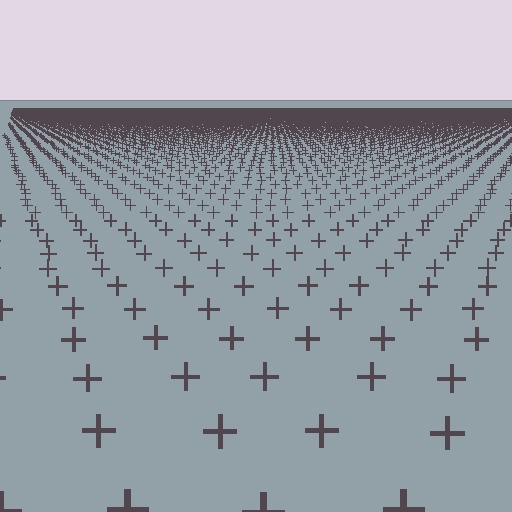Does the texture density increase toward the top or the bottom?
Density increases toward the top.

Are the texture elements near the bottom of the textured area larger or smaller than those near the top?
Larger. Near the bottom, elements are closer to the viewer and appear at a bigger on-screen size.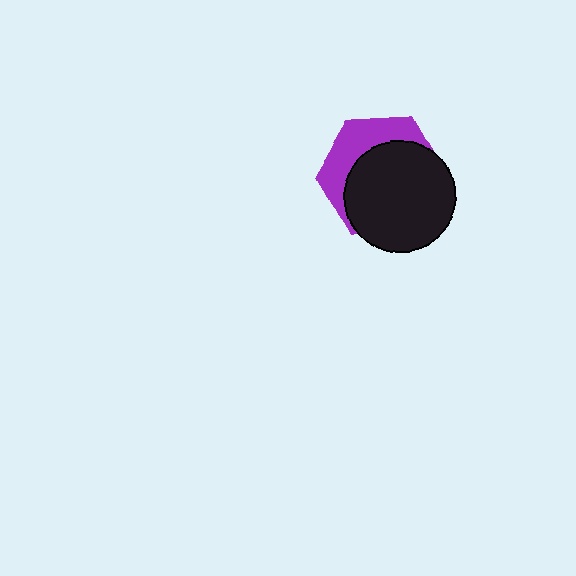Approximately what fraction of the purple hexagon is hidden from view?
Roughly 65% of the purple hexagon is hidden behind the black circle.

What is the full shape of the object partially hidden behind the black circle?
The partially hidden object is a purple hexagon.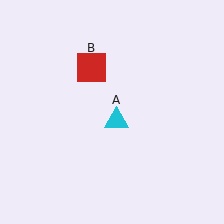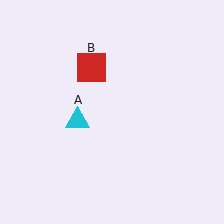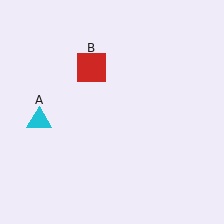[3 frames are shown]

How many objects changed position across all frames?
1 object changed position: cyan triangle (object A).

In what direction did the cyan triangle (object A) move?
The cyan triangle (object A) moved left.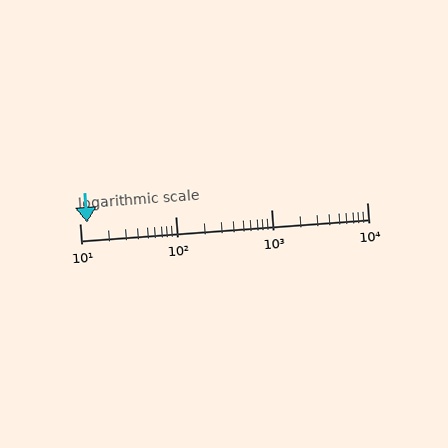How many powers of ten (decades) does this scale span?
The scale spans 3 decades, from 10 to 10000.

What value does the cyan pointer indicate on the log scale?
The pointer indicates approximately 12.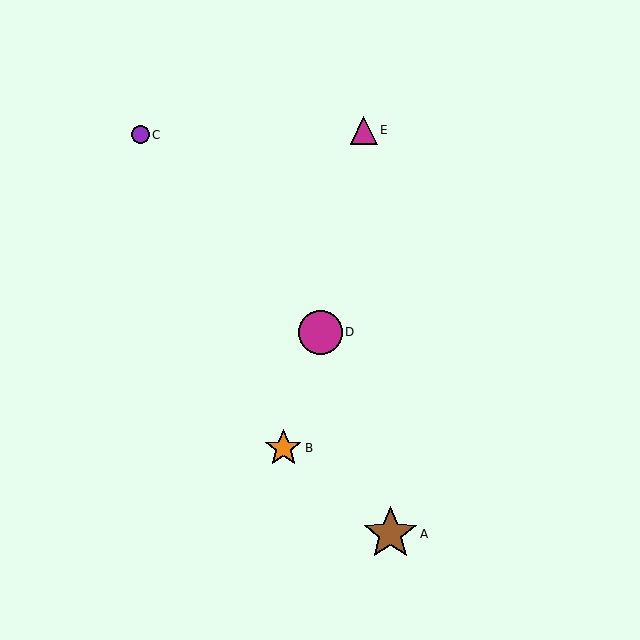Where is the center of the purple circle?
The center of the purple circle is at (141, 135).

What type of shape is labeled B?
Shape B is an orange star.